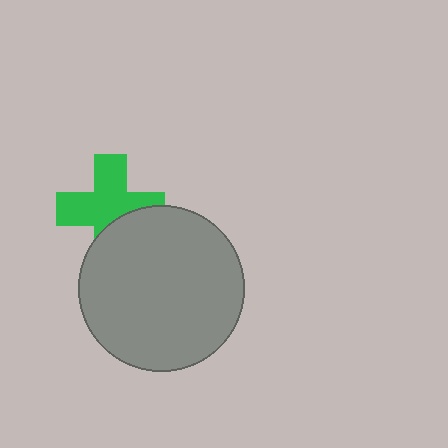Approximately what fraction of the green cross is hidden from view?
Roughly 32% of the green cross is hidden behind the gray circle.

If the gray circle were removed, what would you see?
You would see the complete green cross.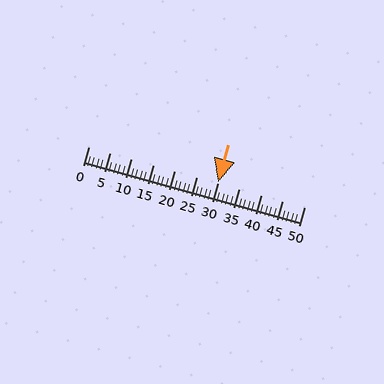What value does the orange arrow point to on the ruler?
The orange arrow points to approximately 30.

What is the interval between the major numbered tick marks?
The major tick marks are spaced 5 units apart.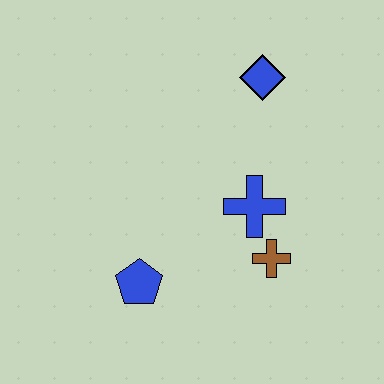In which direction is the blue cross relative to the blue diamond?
The blue cross is below the blue diamond.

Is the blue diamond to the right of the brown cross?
No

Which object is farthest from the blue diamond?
The blue pentagon is farthest from the blue diamond.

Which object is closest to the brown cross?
The blue cross is closest to the brown cross.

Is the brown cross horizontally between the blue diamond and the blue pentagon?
No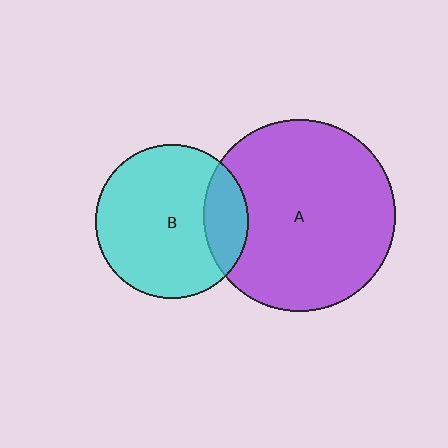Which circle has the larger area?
Circle A (purple).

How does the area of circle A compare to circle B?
Approximately 1.6 times.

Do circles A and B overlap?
Yes.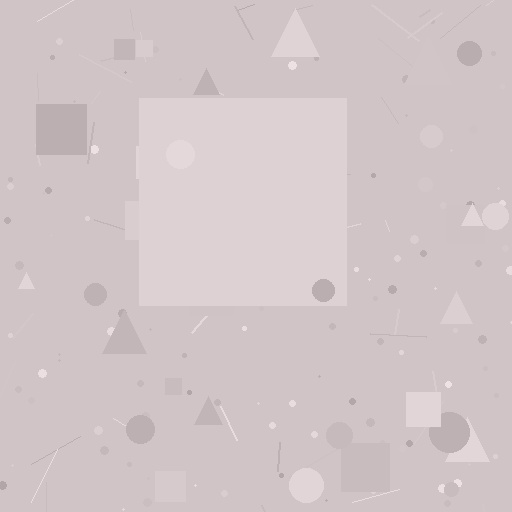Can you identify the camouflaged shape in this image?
The camouflaged shape is a square.